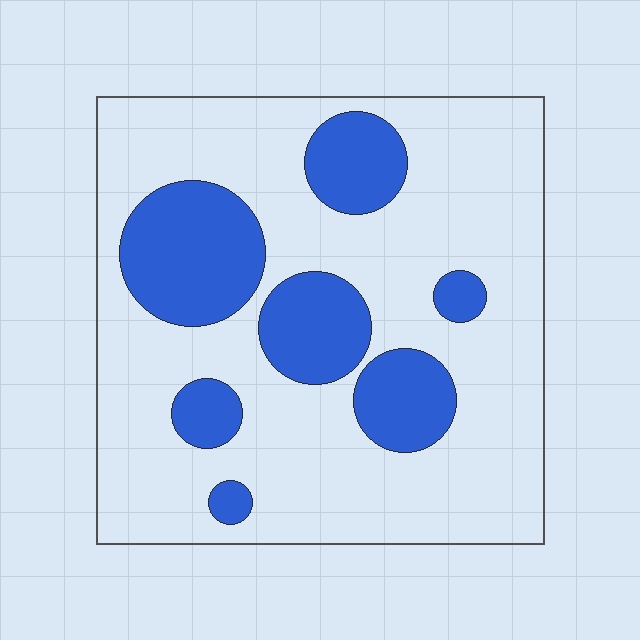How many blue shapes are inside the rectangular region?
7.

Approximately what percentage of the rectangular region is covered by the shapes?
Approximately 25%.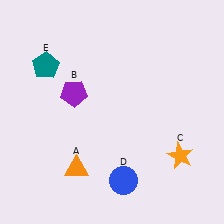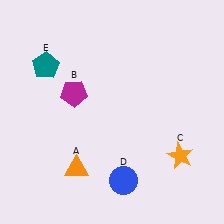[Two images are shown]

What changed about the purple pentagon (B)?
In Image 1, B is purple. In Image 2, it changed to magenta.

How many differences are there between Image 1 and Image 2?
There is 1 difference between the two images.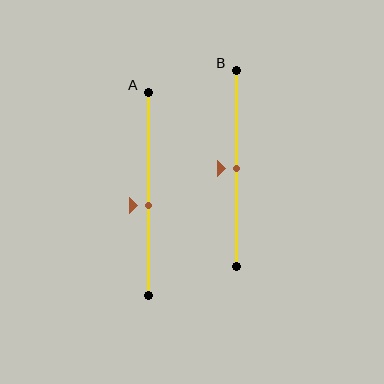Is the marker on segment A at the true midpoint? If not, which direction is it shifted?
No, the marker on segment A is shifted downward by about 6% of the segment length.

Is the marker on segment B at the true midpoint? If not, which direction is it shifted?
Yes, the marker on segment B is at the true midpoint.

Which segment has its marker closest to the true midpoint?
Segment B has its marker closest to the true midpoint.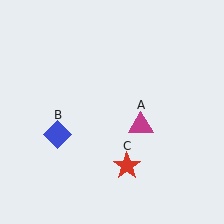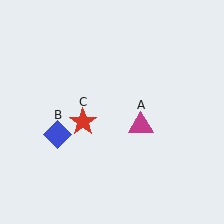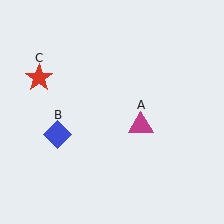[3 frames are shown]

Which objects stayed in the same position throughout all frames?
Magenta triangle (object A) and blue diamond (object B) remained stationary.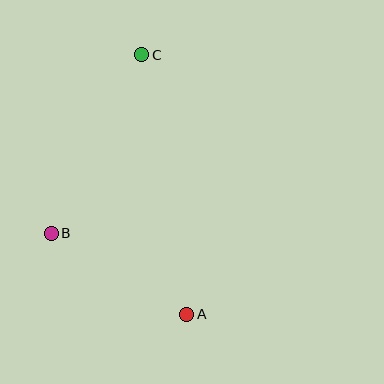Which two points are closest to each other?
Points A and B are closest to each other.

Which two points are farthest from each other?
Points A and C are farthest from each other.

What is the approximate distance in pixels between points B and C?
The distance between B and C is approximately 200 pixels.